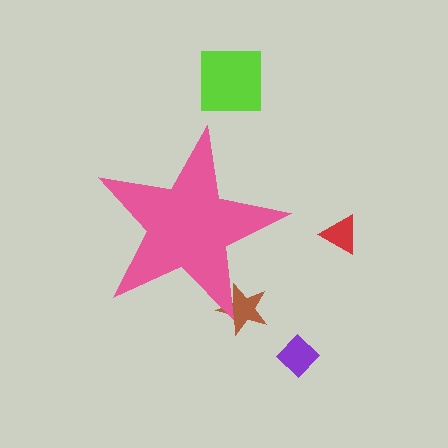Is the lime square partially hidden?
No, the lime square is fully visible.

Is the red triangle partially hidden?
No, the red triangle is fully visible.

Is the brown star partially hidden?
Yes, the brown star is partially hidden behind the pink star.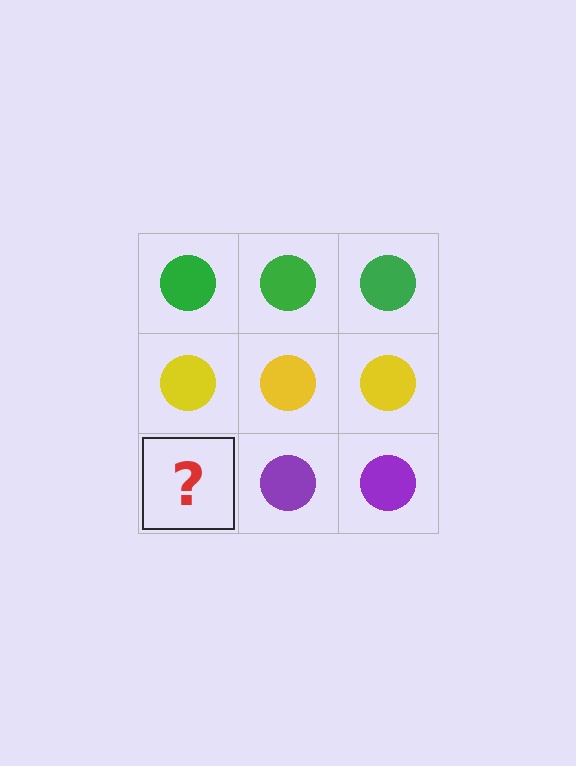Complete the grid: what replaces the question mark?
The question mark should be replaced with a purple circle.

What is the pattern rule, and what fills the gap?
The rule is that each row has a consistent color. The gap should be filled with a purple circle.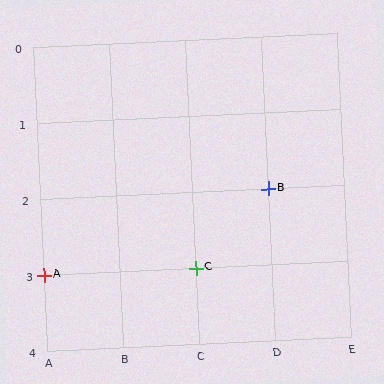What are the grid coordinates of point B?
Point B is at grid coordinates (D, 2).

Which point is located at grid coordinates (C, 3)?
Point C is at (C, 3).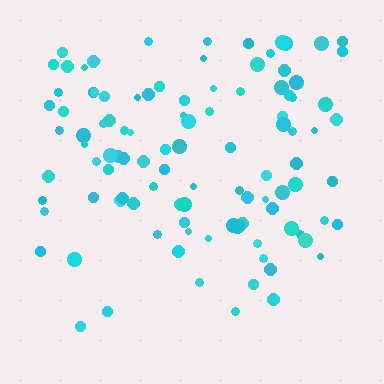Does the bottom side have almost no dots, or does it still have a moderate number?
Still a moderate number, just noticeably fewer than the top.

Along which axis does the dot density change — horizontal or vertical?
Vertical.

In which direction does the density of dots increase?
From bottom to top, with the top side densest.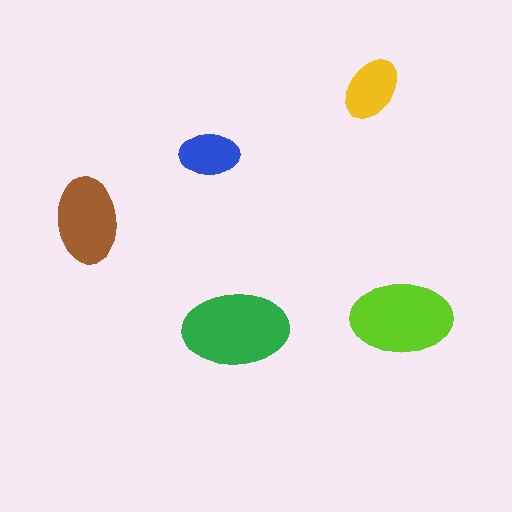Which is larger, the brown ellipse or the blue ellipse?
The brown one.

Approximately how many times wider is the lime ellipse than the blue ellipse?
About 1.5 times wider.